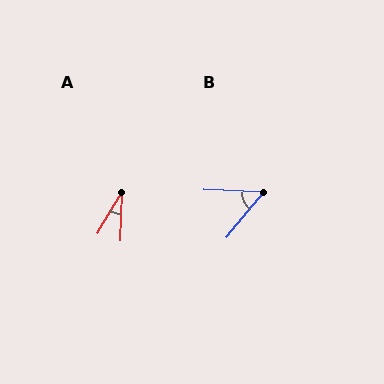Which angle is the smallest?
A, at approximately 29 degrees.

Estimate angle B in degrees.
Approximately 53 degrees.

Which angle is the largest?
B, at approximately 53 degrees.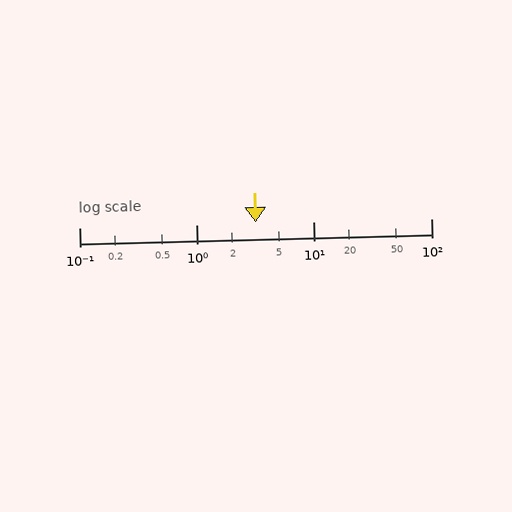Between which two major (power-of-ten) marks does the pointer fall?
The pointer is between 1 and 10.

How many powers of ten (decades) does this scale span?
The scale spans 3 decades, from 0.1 to 100.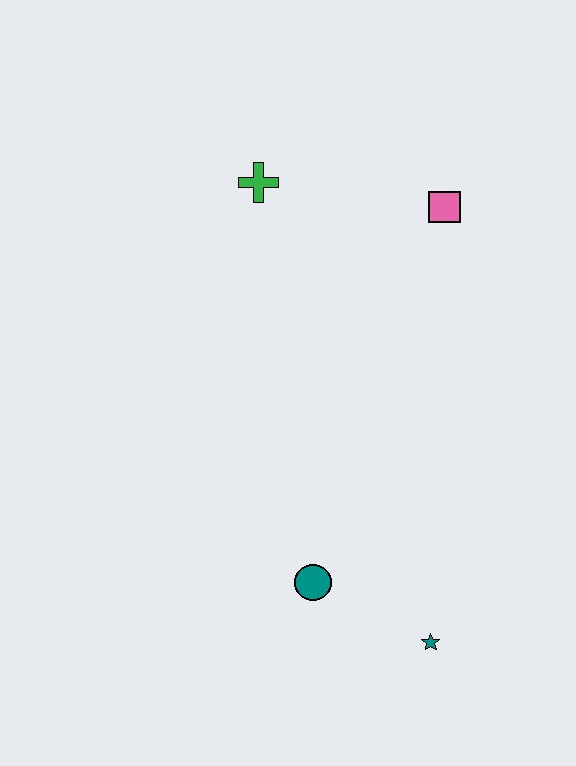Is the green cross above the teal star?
Yes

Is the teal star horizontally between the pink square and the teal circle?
Yes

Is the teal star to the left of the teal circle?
No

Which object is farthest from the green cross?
The teal star is farthest from the green cross.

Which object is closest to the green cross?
The pink square is closest to the green cross.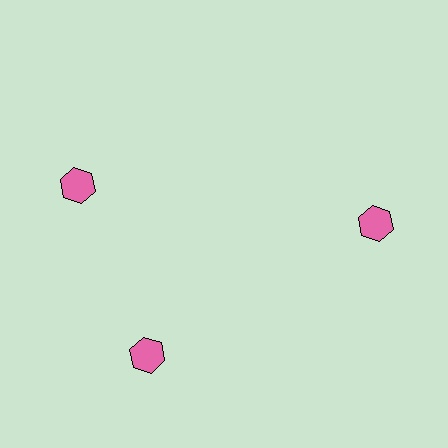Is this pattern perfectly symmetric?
No. The 3 pink hexagons are arranged in a ring, but one element near the 11 o'clock position is rotated out of alignment along the ring, breaking the 3-fold rotational symmetry.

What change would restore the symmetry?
The symmetry would be restored by rotating it back into even spacing with its neighbors so that all 3 hexagons sit at equal angles and equal distance from the center.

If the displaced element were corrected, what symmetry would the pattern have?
It would have 3-fold rotational symmetry — the pattern would map onto itself every 120 degrees.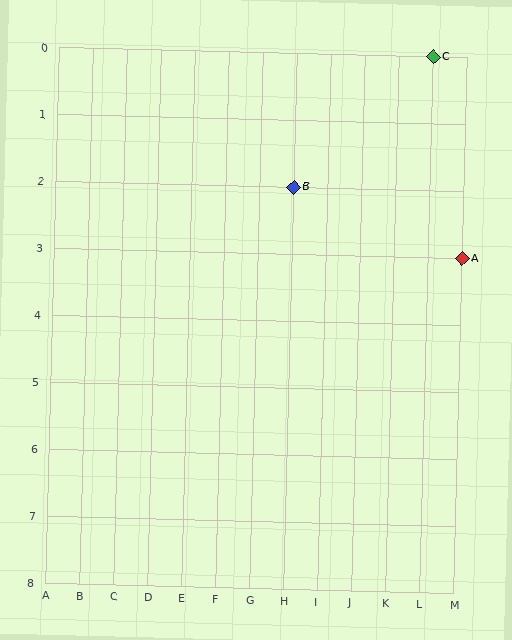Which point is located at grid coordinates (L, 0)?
Point C is at (L, 0).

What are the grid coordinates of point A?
Point A is at grid coordinates (M, 3).